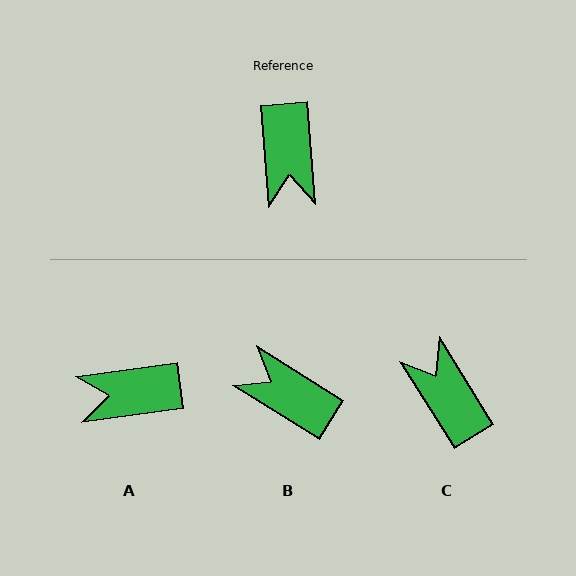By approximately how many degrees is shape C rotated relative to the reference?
Approximately 153 degrees clockwise.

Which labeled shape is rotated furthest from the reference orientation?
C, about 153 degrees away.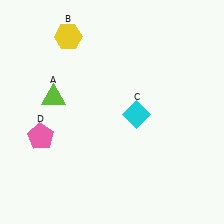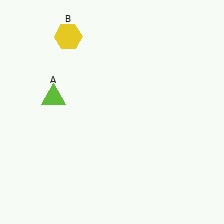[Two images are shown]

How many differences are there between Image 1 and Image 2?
There are 2 differences between the two images.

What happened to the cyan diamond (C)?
The cyan diamond (C) was removed in Image 2. It was in the bottom-right area of Image 1.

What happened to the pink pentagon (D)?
The pink pentagon (D) was removed in Image 2. It was in the bottom-left area of Image 1.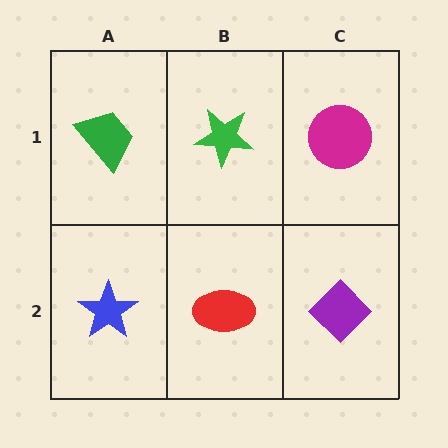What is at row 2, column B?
A red ellipse.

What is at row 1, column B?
A green star.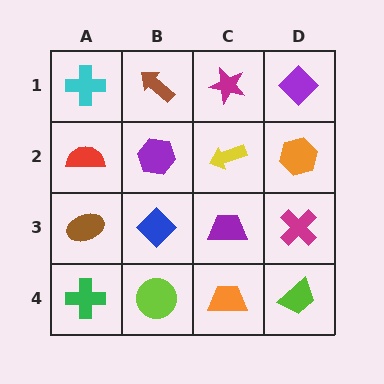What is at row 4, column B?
A lime circle.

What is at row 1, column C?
A magenta star.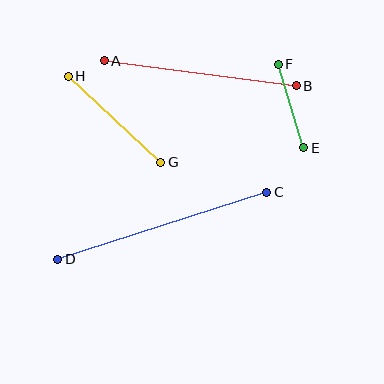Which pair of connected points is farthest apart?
Points C and D are farthest apart.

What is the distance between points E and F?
The distance is approximately 87 pixels.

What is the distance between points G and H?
The distance is approximately 126 pixels.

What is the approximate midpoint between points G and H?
The midpoint is at approximately (115, 119) pixels.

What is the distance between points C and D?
The distance is approximately 220 pixels.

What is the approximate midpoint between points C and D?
The midpoint is at approximately (162, 226) pixels.